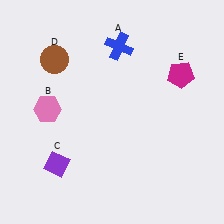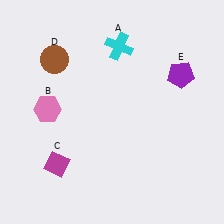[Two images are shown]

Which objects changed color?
A changed from blue to cyan. C changed from purple to magenta. E changed from magenta to purple.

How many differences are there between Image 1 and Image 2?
There are 3 differences between the two images.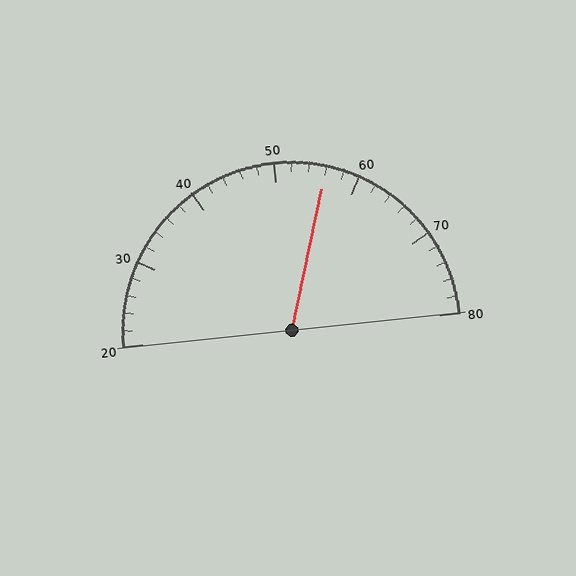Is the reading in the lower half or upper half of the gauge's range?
The reading is in the upper half of the range (20 to 80).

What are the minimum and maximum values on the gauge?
The gauge ranges from 20 to 80.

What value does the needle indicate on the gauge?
The needle indicates approximately 56.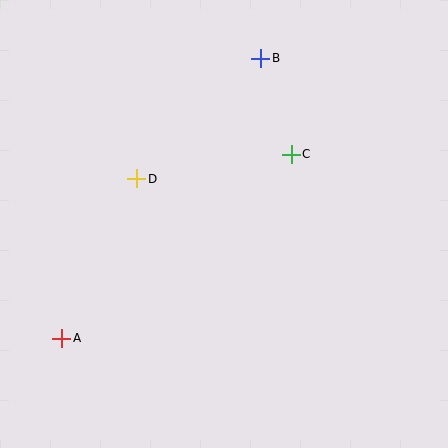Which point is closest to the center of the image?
Point C at (291, 154) is closest to the center.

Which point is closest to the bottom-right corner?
Point C is closest to the bottom-right corner.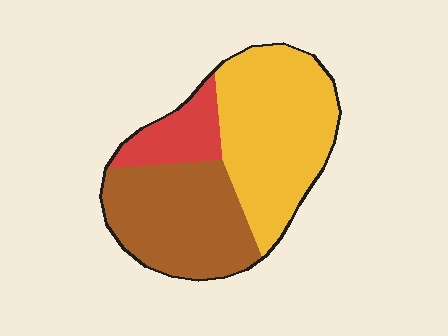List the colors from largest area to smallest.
From largest to smallest: yellow, brown, red.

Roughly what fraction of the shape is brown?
Brown takes up about three eighths (3/8) of the shape.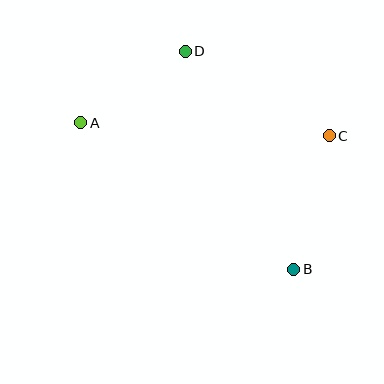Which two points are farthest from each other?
Points A and B are farthest from each other.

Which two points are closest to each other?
Points A and D are closest to each other.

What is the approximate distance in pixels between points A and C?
The distance between A and C is approximately 248 pixels.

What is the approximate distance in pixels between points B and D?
The distance between B and D is approximately 243 pixels.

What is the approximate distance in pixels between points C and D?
The distance between C and D is approximately 167 pixels.